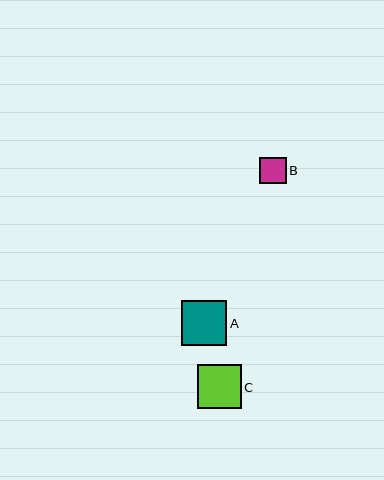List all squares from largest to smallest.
From largest to smallest: A, C, B.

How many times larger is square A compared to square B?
Square A is approximately 1.7 times the size of square B.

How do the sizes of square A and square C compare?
Square A and square C are approximately the same size.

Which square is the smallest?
Square B is the smallest with a size of approximately 27 pixels.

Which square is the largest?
Square A is the largest with a size of approximately 45 pixels.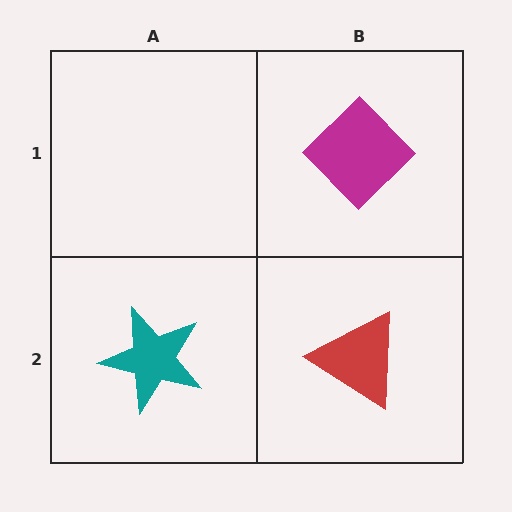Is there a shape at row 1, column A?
No, that cell is empty.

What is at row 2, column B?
A red triangle.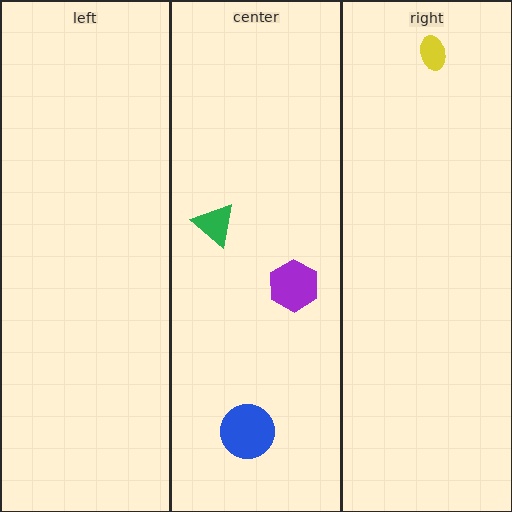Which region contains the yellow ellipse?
The right region.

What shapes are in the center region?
The green triangle, the blue circle, the purple hexagon.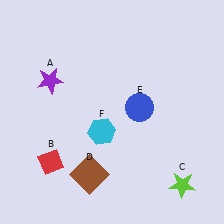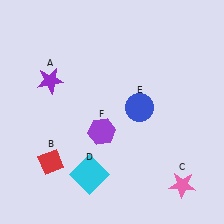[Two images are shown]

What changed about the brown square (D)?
In Image 1, D is brown. In Image 2, it changed to cyan.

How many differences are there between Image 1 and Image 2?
There are 3 differences between the two images.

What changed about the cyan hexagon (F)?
In Image 1, F is cyan. In Image 2, it changed to purple.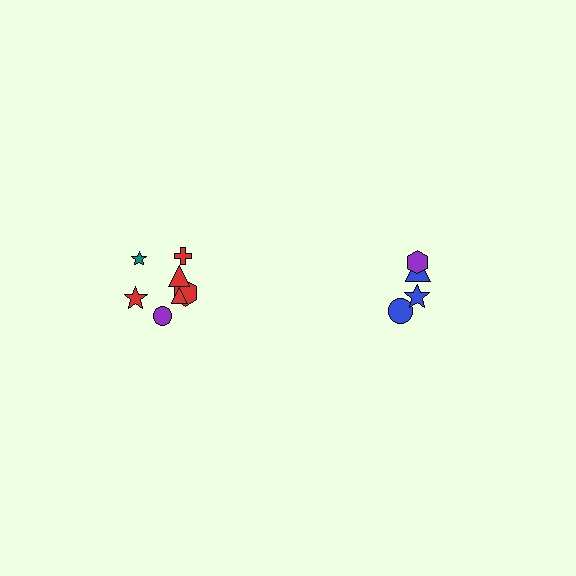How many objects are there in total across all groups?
There are 11 objects.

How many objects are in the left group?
There are 7 objects.